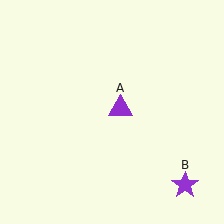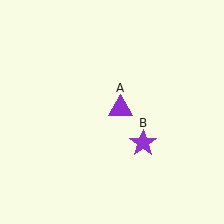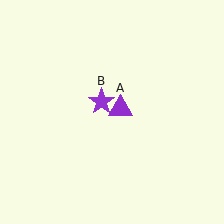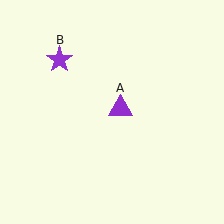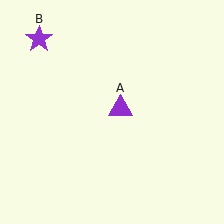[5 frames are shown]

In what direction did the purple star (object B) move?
The purple star (object B) moved up and to the left.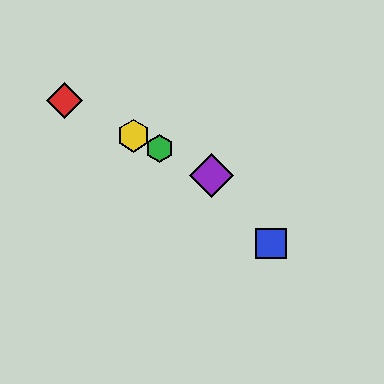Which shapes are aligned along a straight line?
The red diamond, the green hexagon, the yellow hexagon, the purple diamond are aligned along a straight line.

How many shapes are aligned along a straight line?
4 shapes (the red diamond, the green hexagon, the yellow hexagon, the purple diamond) are aligned along a straight line.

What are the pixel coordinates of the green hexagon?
The green hexagon is at (159, 149).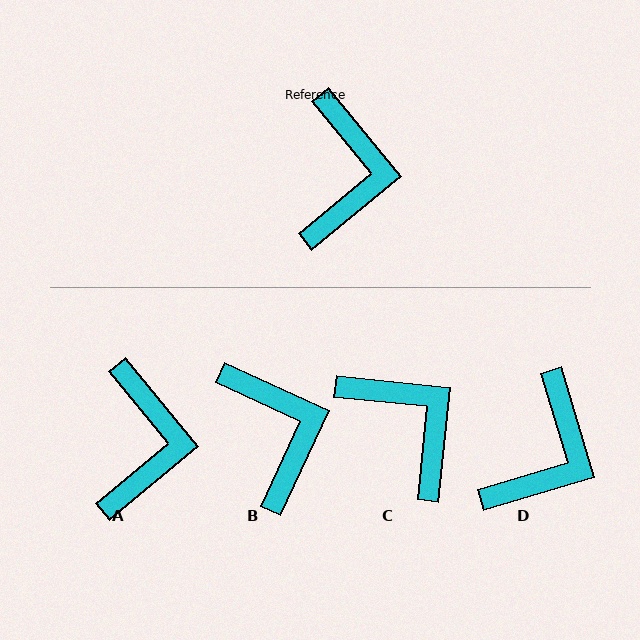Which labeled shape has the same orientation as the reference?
A.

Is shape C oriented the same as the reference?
No, it is off by about 45 degrees.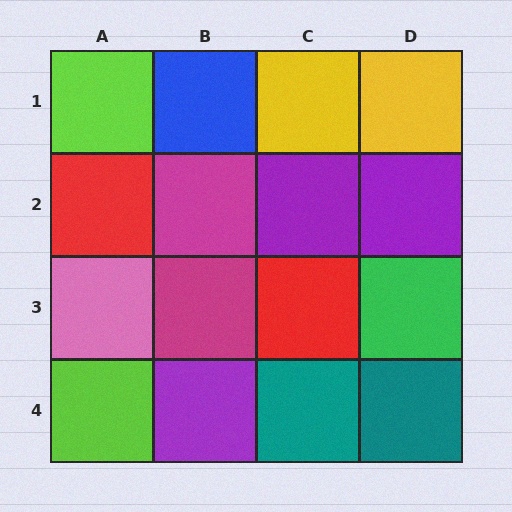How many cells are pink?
1 cell is pink.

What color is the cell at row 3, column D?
Green.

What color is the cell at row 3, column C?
Red.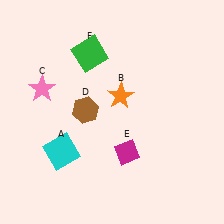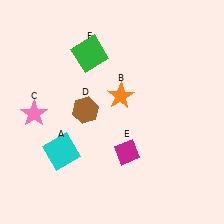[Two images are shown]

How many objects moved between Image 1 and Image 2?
1 object moved between the two images.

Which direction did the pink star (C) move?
The pink star (C) moved down.